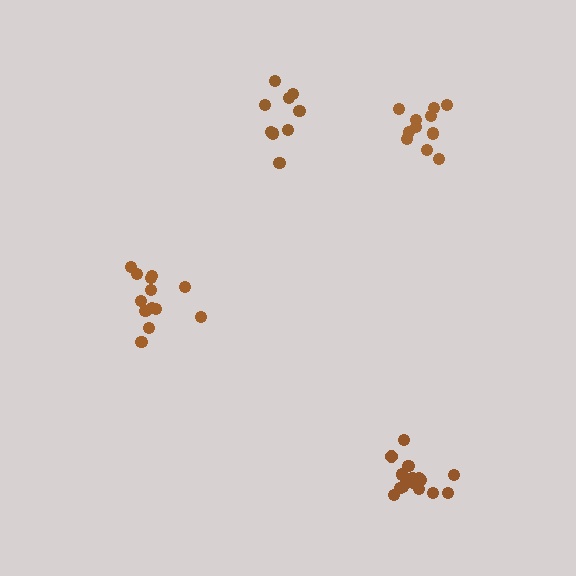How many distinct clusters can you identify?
There are 4 distinct clusters.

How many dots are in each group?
Group 1: 16 dots, Group 2: 11 dots, Group 3: 13 dots, Group 4: 10 dots (50 total).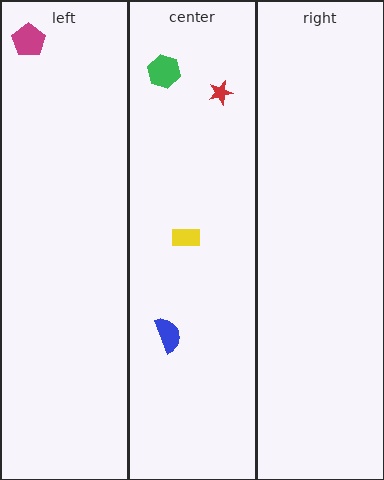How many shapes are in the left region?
1.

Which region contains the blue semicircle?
The center region.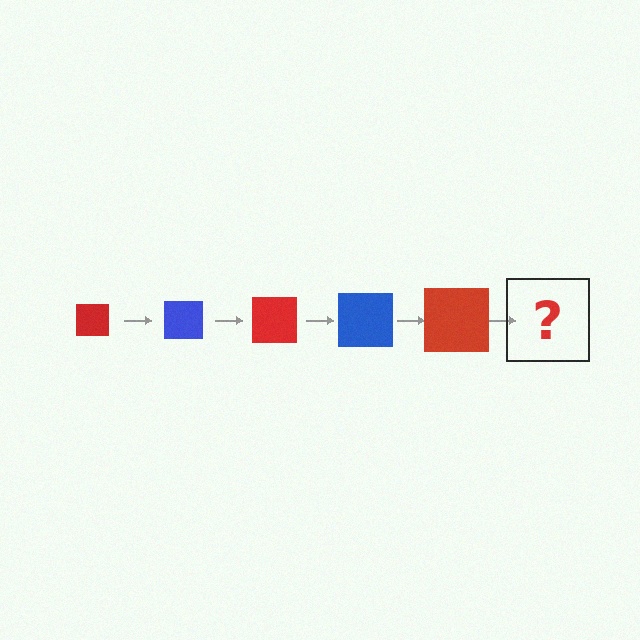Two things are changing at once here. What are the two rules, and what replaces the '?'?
The two rules are that the square grows larger each step and the color cycles through red and blue. The '?' should be a blue square, larger than the previous one.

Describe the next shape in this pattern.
It should be a blue square, larger than the previous one.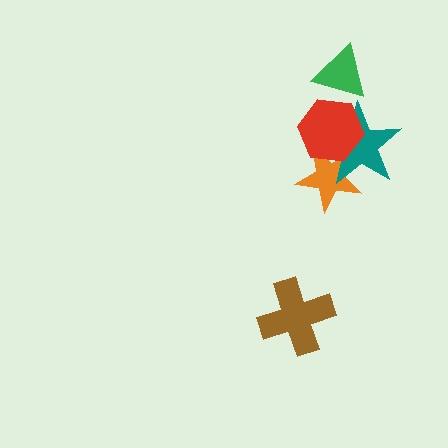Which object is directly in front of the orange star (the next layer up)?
The teal star is directly in front of the orange star.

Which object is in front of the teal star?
The red hexagon is in front of the teal star.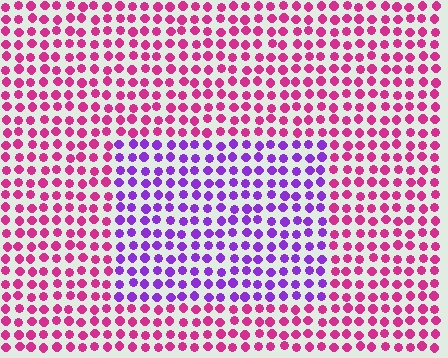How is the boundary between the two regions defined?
The boundary is defined purely by a slight shift in hue (about 50 degrees). Spacing, size, and orientation are identical on both sides.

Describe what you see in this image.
The image is filled with small magenta elements in a uniform arrangement. A rectangle-shaped region is visible where the elements are tinted to a slightly different hue, forming a subtle color boundary.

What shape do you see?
I see a rectangle.